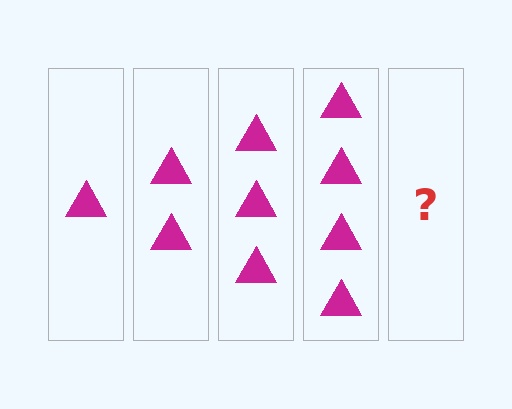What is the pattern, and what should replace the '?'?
The pattern is that each step adds one more triangle. The '?' should be 5 triangles.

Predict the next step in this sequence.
The next step is 5 triangles.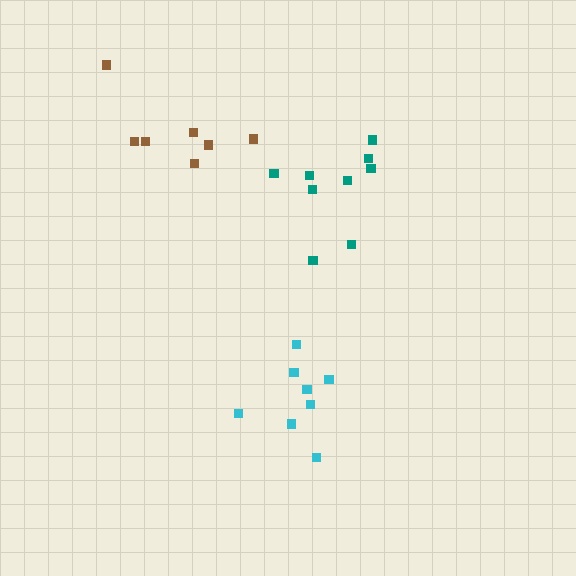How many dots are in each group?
Group 1: 7 dots, Group 2: 8 dots, Group 3: 9 dots (24 total).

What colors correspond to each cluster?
The clusters are colored: brown, cyan, teal.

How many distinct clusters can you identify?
There are 3 distinct clusters.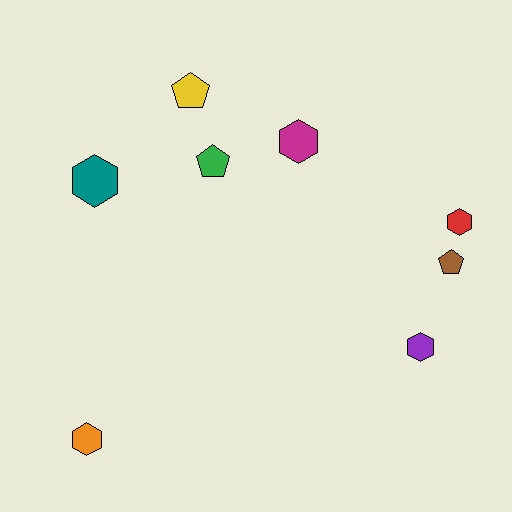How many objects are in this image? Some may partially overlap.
There are 8 objects.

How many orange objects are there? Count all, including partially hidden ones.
There is 1 orange object.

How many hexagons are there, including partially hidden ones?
There are 5 hexagons.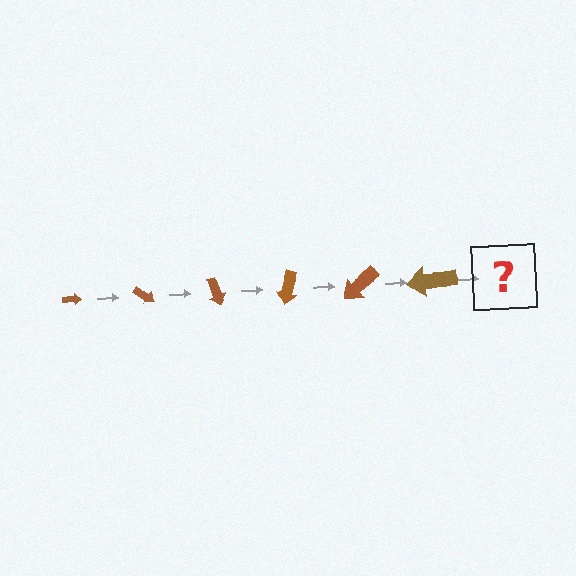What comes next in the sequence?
The next element should be an arrow, larger than the previous one and rotated 210 degrees from the start.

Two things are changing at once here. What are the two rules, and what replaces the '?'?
The two rules are that the arrow grows larger each step and it rotates 35 degrees each step. The '?' should be an arrow, larger than the previous one and rotated 210 degrees from the start.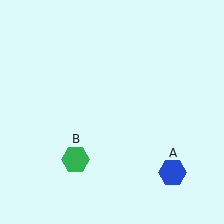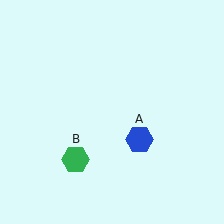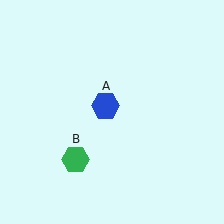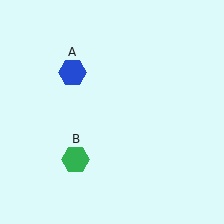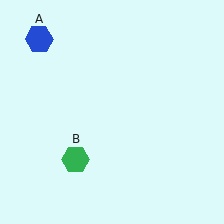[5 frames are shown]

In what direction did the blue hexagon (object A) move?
The blue hexagon (object A) moved up and to the left.